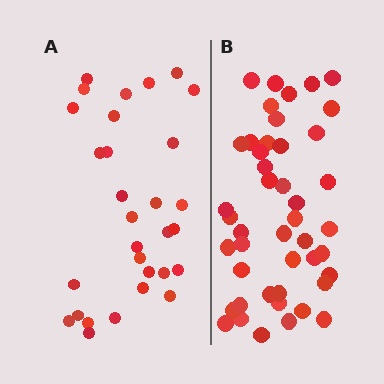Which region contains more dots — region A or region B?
Region B (the right region) has more dots.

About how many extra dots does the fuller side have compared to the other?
Region B has approximately 15 more dots than region A.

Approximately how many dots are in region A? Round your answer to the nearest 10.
About 30 dots.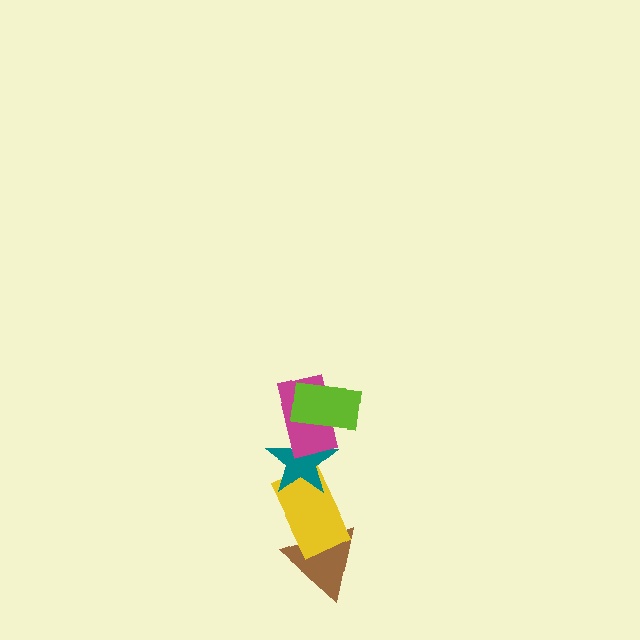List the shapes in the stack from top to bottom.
From top to bottom: the lime rectangle, the magenta rectangle, the teal star, the yellow rectangle, the brown triangle.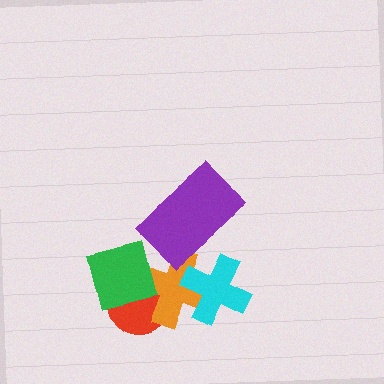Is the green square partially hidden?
No, no other shape covers it.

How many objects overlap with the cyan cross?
1 object overlaps with the cyan cross.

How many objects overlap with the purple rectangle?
1 object overlaps with the purple rectangle.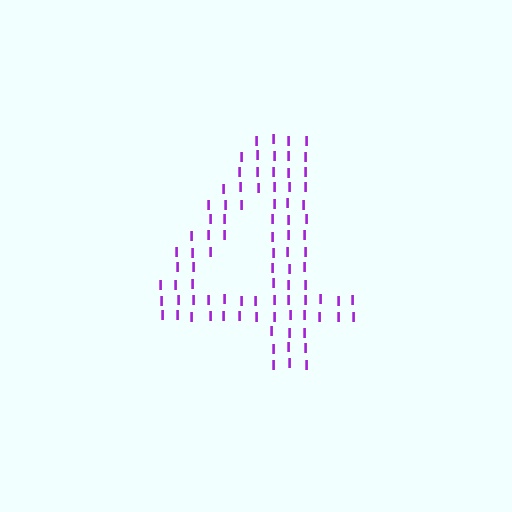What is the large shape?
The large shape is the digit 4.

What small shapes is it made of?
It is made of small letter I's.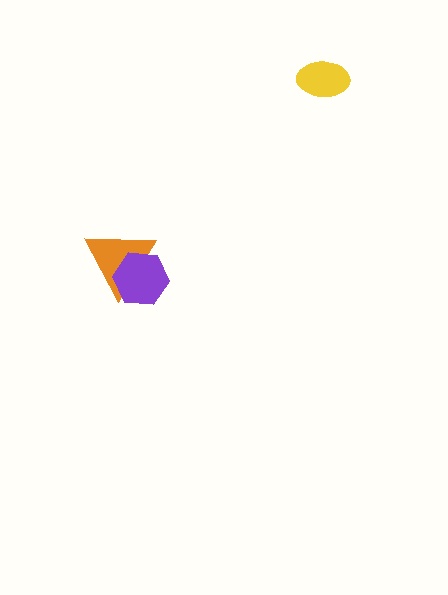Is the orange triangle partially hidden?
Yes, it is partially covered by another shape.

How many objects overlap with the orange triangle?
1 object overlaps with the orange triangle.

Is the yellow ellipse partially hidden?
No, no other shape covers it.